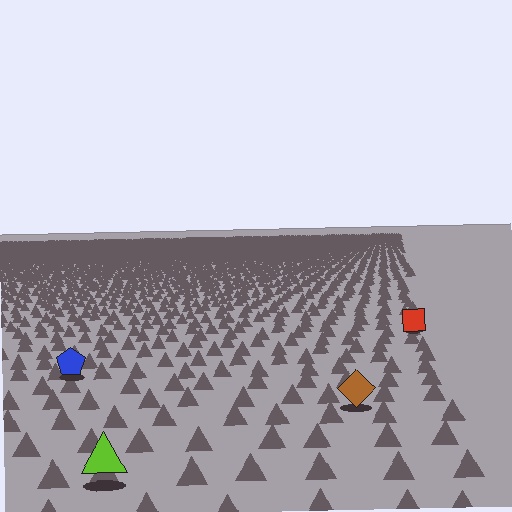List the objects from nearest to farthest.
From nearest to farthest: the lime triangle, the brown diamond, the blue pentagon, the red square.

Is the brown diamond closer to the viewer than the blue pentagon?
Yes. The brown diamond is closer — you can tell from the texture gradient: the ground texture is coarser near it.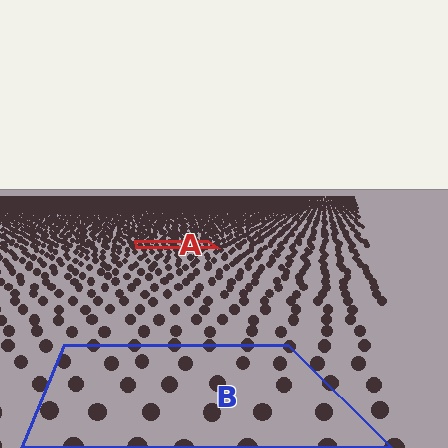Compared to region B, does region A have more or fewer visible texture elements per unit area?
Region A has more texture elements per unit area — they are packed more densely because it is farther away.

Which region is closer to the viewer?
Region B is closer. The texture elements there are larger and more spread out.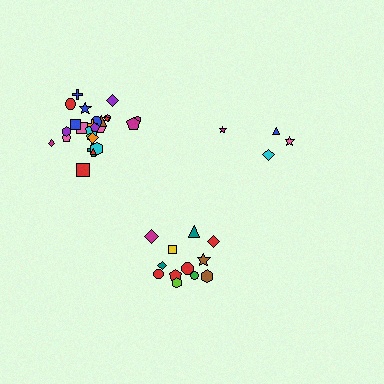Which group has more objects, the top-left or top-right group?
The top-left group.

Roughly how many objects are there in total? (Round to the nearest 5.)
Roughly 40 objects in total.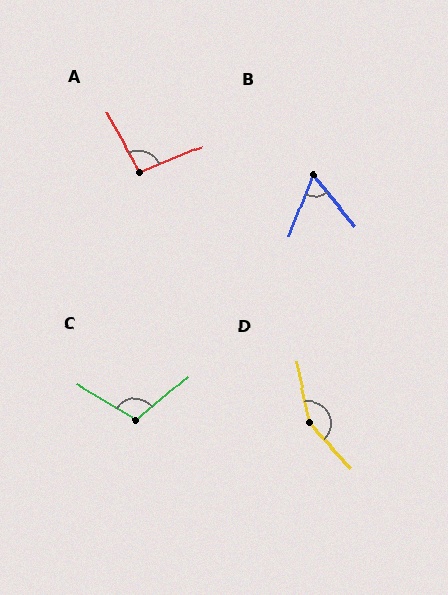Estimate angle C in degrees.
Approximately 109 degrees.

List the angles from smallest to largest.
B (60°), A (96°), C (109°), D (149°).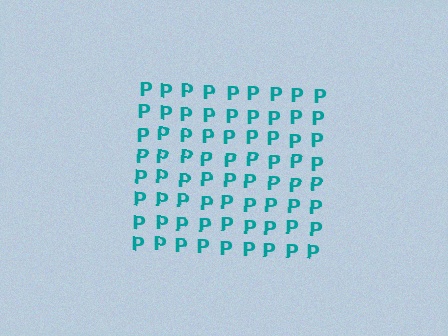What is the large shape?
The large shape is a square.